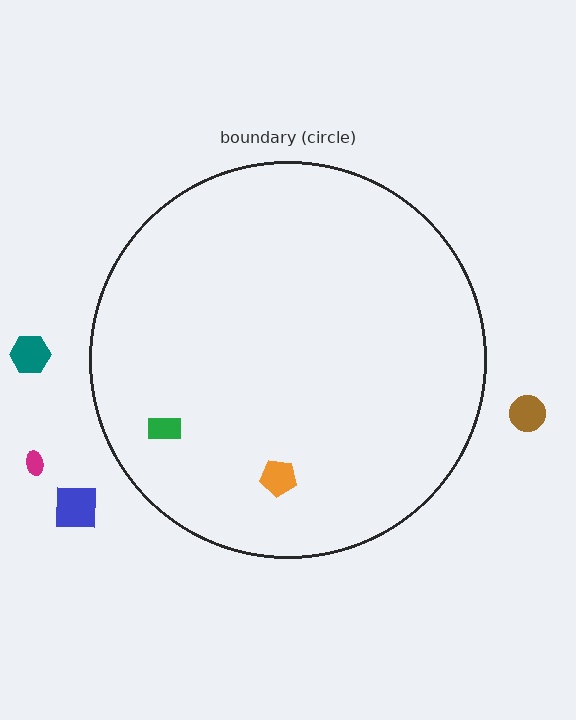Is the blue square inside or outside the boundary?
Outside.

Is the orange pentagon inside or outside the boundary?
Inside.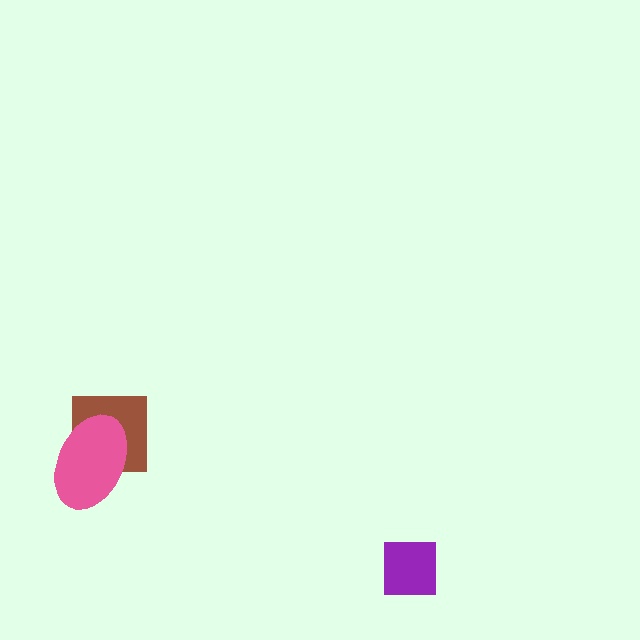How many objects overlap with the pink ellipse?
1 object overlaps with the pink ellipse.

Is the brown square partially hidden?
Yes, it is partially covered by another shape.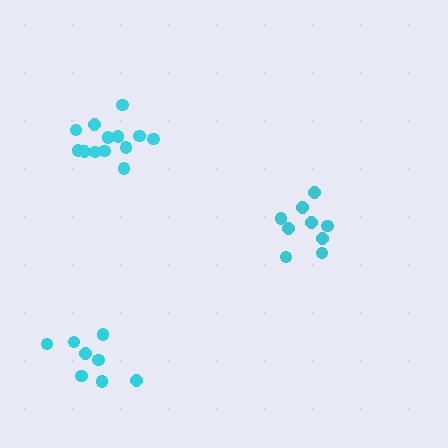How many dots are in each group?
Group 1: 8 dots, Group 2: 9 dots, Group 3: 13 dots (30 total).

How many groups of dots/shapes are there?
There are 3 groups.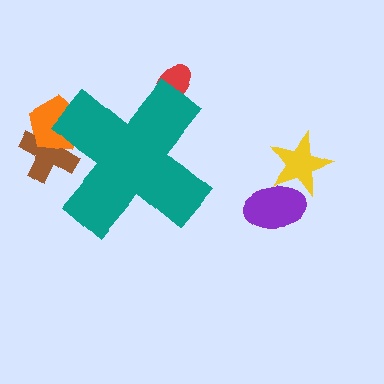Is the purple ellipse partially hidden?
No, the purple ellipse is fully visible.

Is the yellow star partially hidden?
No, the yellow star is fully visible.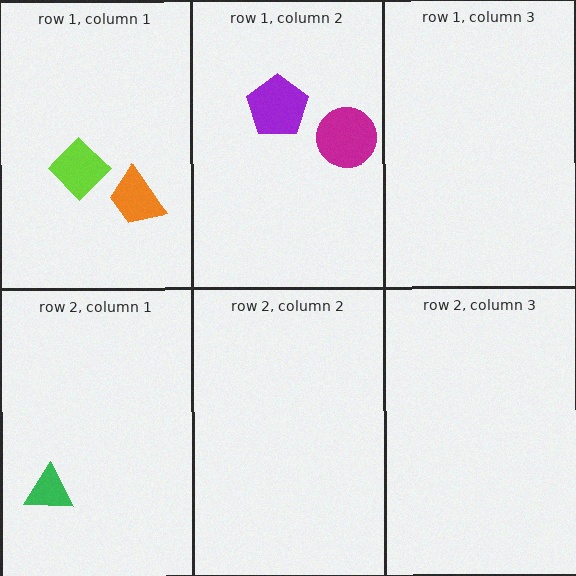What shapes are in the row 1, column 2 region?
The purple pentagon, the magenta circle.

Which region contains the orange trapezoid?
The row 1, column 1 region.